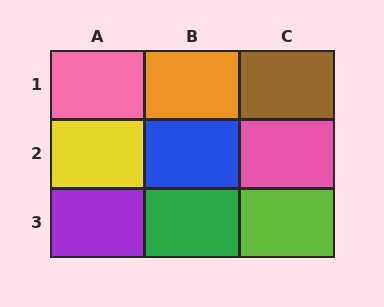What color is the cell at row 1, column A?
Pink.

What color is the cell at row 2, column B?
Blue.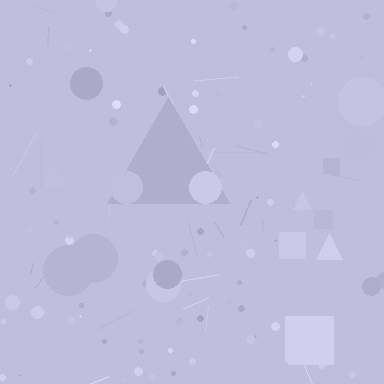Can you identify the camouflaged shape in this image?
The camouflaged shape is a triangle.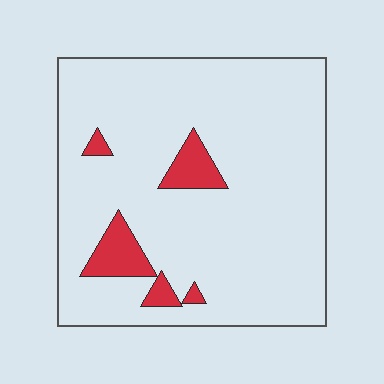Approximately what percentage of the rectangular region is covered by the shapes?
Approximately 10%.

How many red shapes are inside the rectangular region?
5.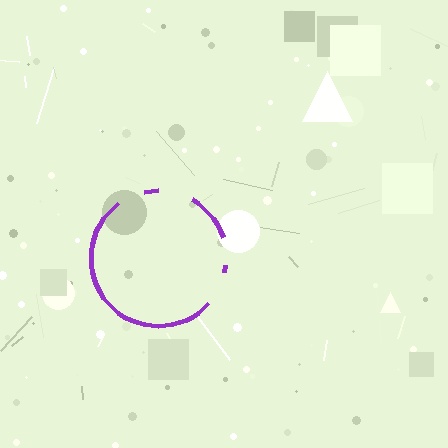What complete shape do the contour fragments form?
The contour fragments form a circle.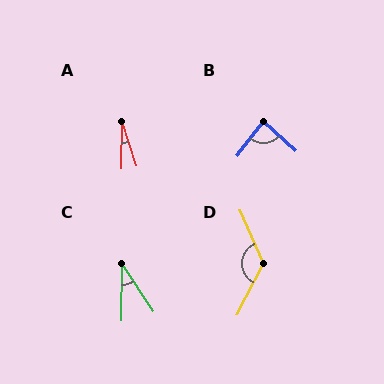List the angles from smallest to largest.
A (19°), C (34°), B (85°), D (129°).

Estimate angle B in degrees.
Approximately 85 degrees.